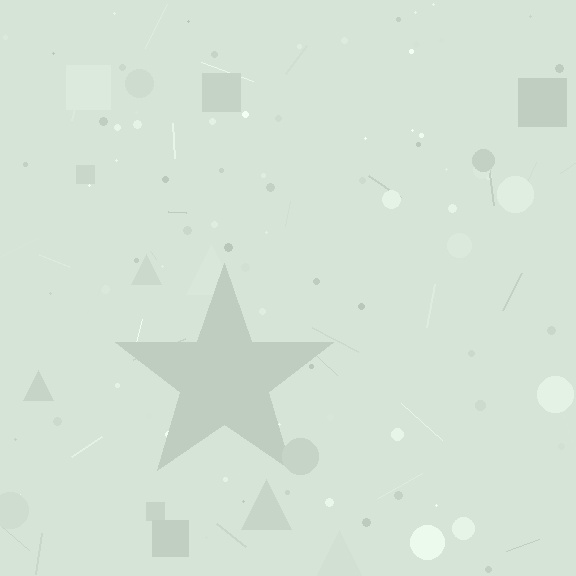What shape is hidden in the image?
A star is hidden in the image.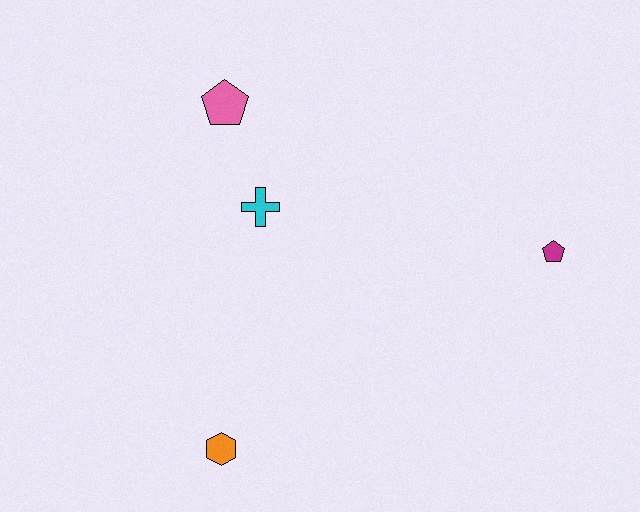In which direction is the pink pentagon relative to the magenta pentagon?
The pink pentagon is to the left of the magenta pentagon.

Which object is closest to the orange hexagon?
The cyan cross is closest to the orange hexagon.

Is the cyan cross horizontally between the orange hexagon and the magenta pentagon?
Yes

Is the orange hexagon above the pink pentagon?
No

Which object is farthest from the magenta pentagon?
The orange hexagon is farthest from the magenta pentagon.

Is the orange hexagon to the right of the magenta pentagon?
No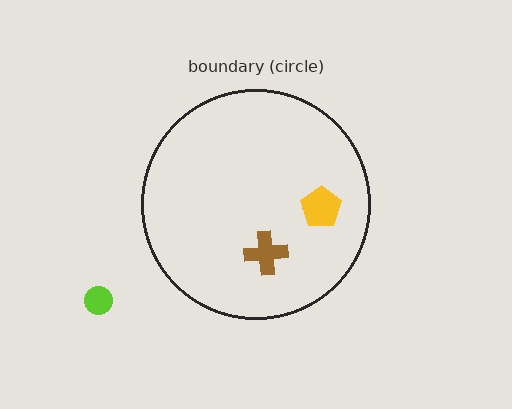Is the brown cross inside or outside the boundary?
Inside.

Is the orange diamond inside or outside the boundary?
Inside.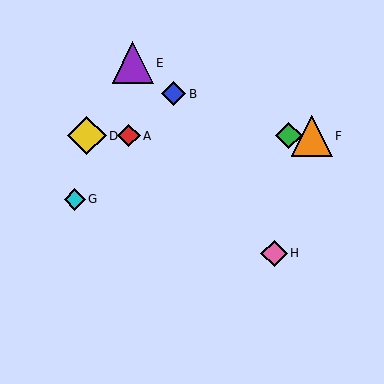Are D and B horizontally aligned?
No, D is at y≈136 and B is at y≈94.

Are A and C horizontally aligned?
Yes, both are at y≈136.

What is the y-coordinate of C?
Object C is at y≈136.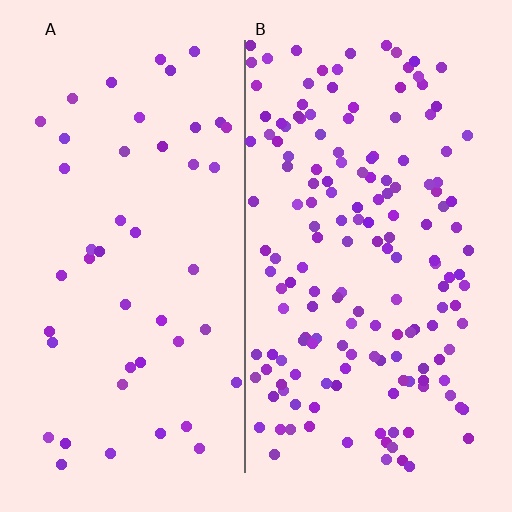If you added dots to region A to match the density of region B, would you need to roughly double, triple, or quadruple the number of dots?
Approximately triple.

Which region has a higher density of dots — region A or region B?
B (the right).